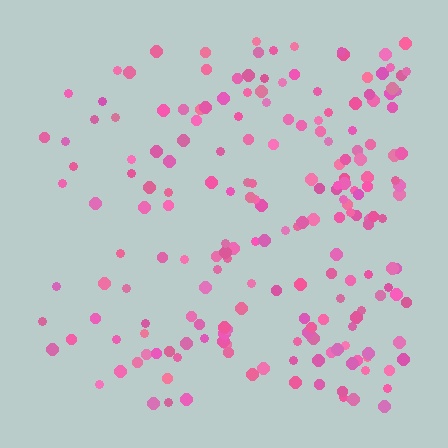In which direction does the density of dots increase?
From left to right, with the right side densest.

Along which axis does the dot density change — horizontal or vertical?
Horizontal.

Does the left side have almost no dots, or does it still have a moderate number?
Still a moderate number, just noticeably fewer than the right.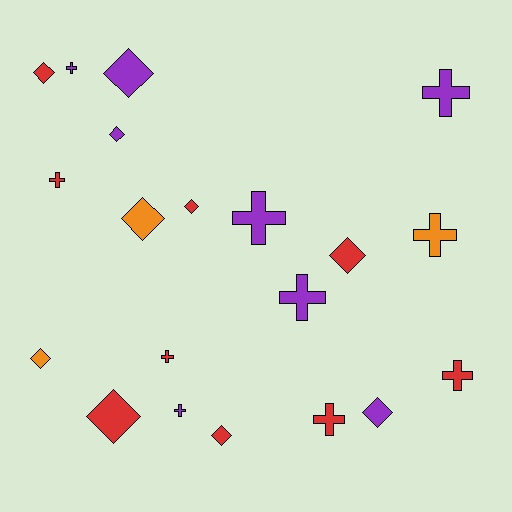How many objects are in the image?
There are 20 objects.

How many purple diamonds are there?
There are 3 purple diamonds.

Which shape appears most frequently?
Cross, with 10 objects.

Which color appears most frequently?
Red, with 9 objects.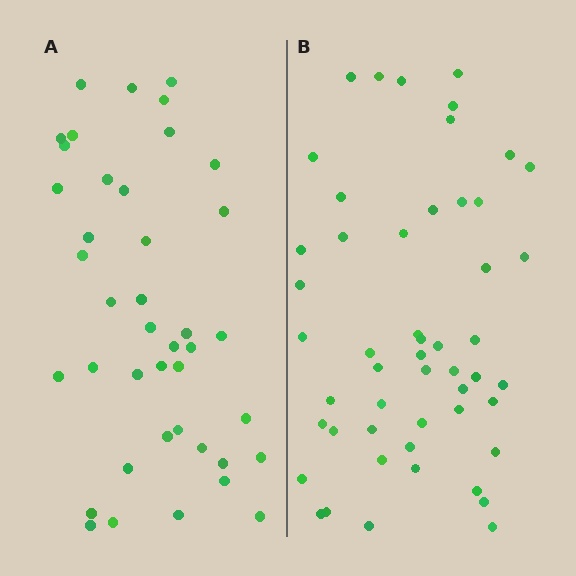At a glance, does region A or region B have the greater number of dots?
Region B (the right region) has more dots.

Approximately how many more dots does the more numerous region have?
Region B has roughly 10 or so more dots than region A.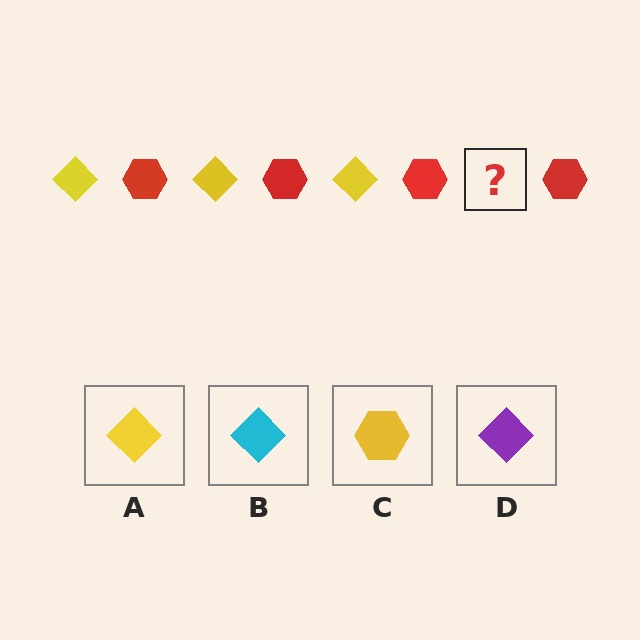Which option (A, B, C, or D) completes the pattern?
A.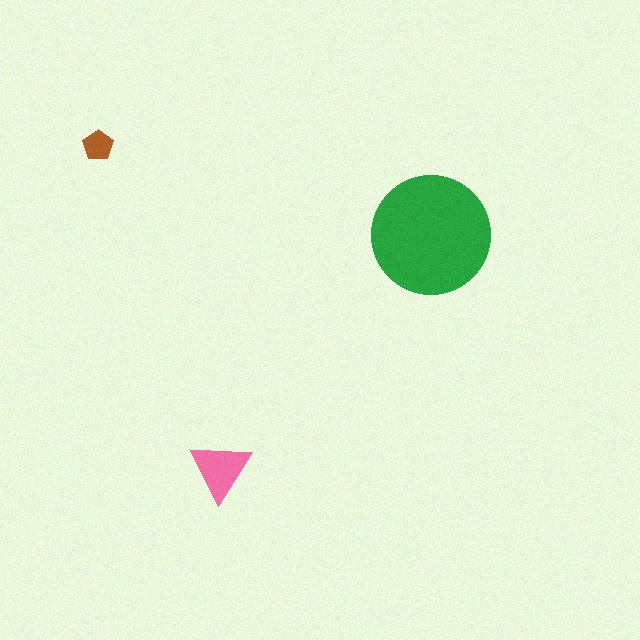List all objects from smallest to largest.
The brown pentagon, the pink triangle, the green circle.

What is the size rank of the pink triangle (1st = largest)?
2nd.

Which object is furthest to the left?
The brown pentagon is leftmost.